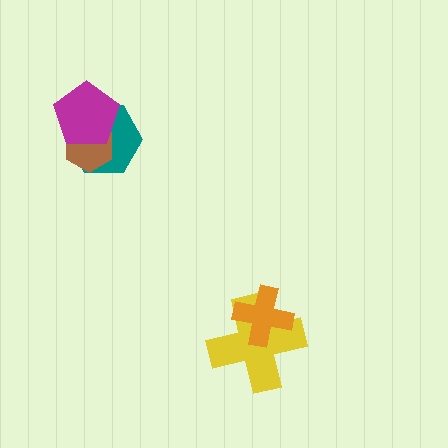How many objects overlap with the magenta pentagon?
2 objects overlap with the magenta pentagon.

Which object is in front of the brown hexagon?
The magenta pentagon is in front of the brown hexagon.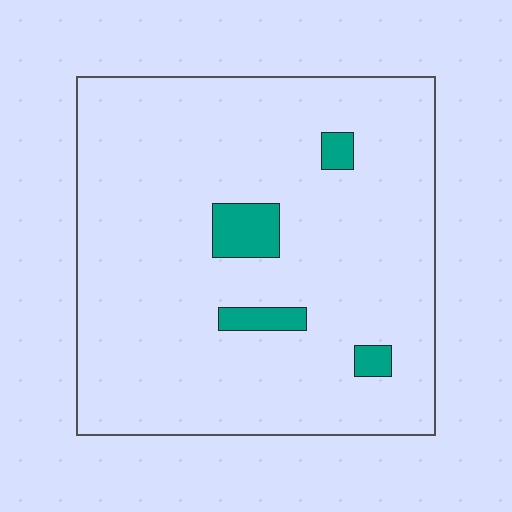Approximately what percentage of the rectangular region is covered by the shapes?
Approximately 5%.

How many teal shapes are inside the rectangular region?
4.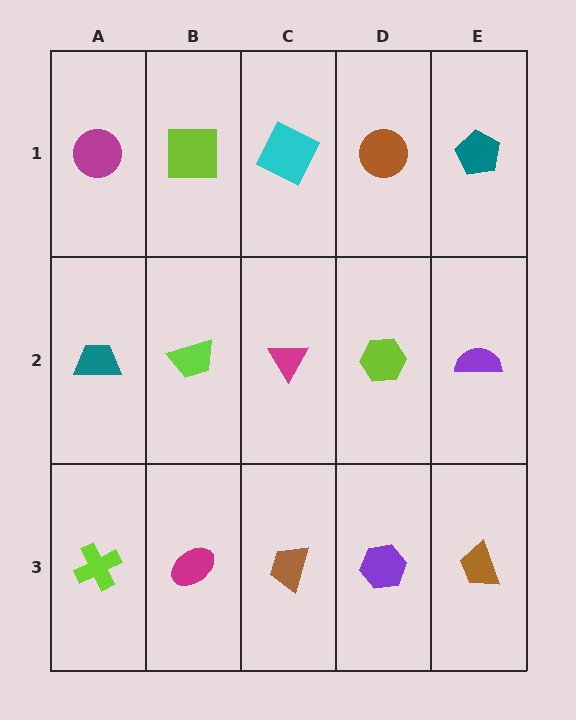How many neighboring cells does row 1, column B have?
3.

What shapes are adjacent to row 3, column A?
A teal trapezoid (row 2, column A), a magenta ellipse (row 3, column B).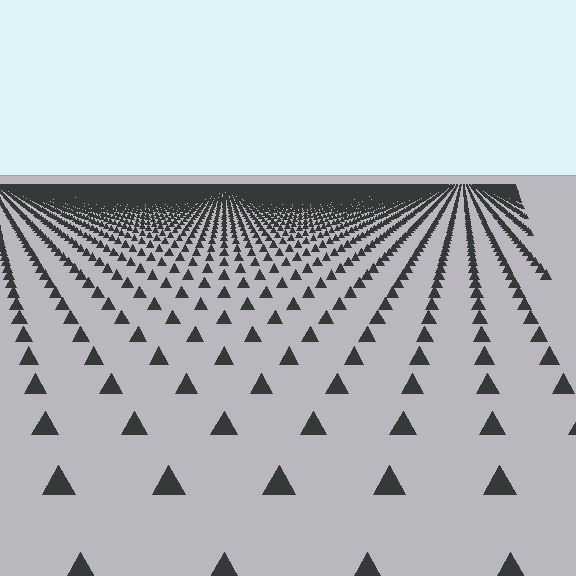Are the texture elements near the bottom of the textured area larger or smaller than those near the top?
Larger. Near the bottom, elements are closer to the viewer and appear at a bigger on-screen size.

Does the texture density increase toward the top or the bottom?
Density increases toward the top.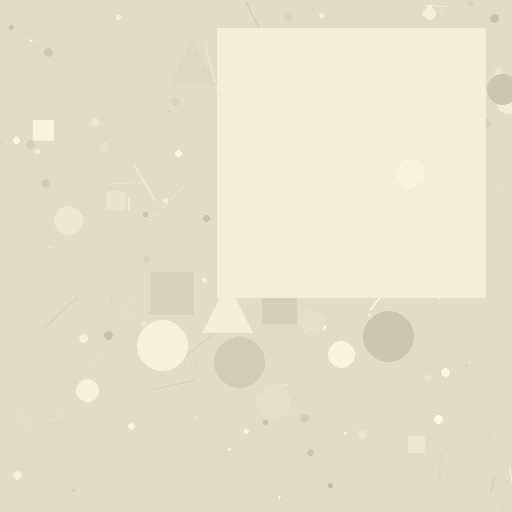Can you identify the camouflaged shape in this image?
The camouflaged shape is a square.